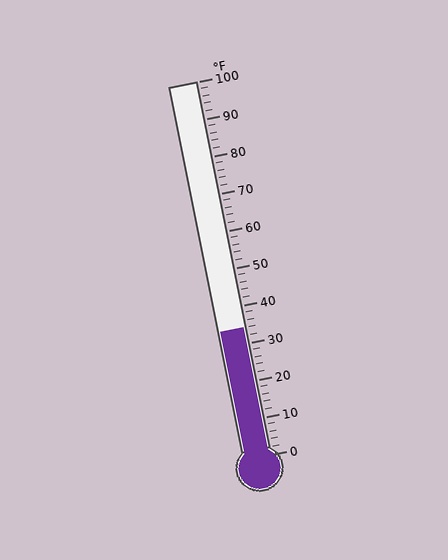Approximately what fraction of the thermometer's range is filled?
The thermometer is filled to approximately 35% of its range.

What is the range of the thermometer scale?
The thermometer scale ranges from 0°F to 100°F.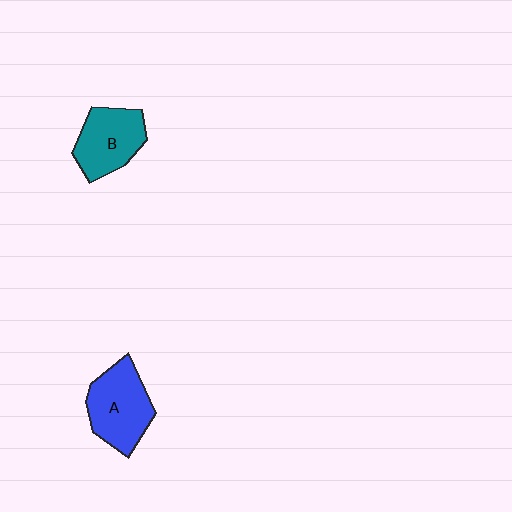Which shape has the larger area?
Shape A (blue).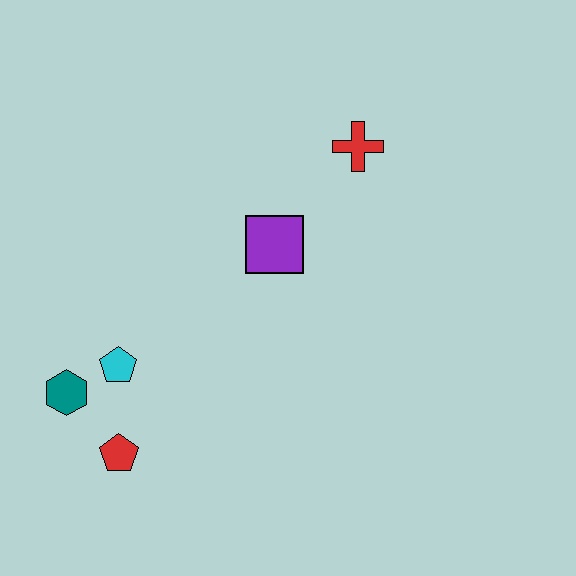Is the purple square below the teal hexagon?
No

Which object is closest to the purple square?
The red cross is closest to the purple square.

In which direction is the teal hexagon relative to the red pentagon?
The teal hexagon is above the red pentagon.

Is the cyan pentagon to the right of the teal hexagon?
Yes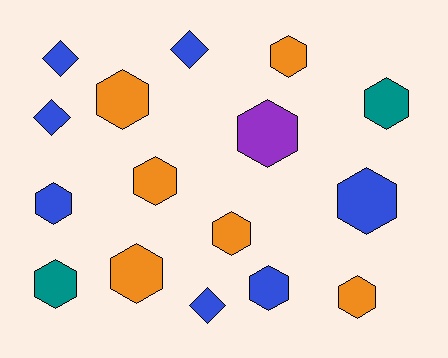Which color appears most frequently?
Blue, with 7 objects.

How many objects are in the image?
There are 16 objects.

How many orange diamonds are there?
There are no orange diamonds.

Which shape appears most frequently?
Hexagon, with 12 objects.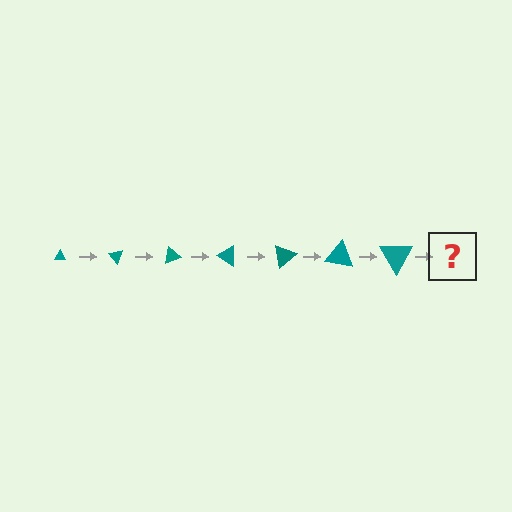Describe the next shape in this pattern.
It should be a triangle, larger than the previous one and rotated 350 degrees from the start.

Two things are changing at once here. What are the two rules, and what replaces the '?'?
The two rules are that the triangle grows larger each step and it rotates 50 degrees each step. The '?' should be a triangle, larger than the previous one and rotated 350 degrees from the start.